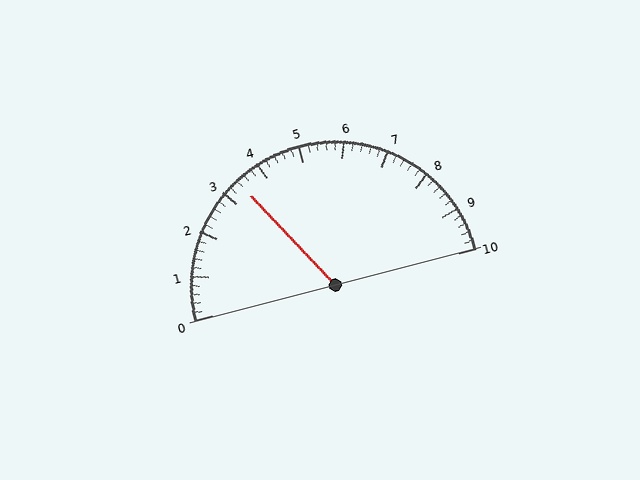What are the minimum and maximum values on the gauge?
The gauge ranges from 0 to 10.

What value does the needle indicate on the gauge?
The needle indicates approximately 3.4.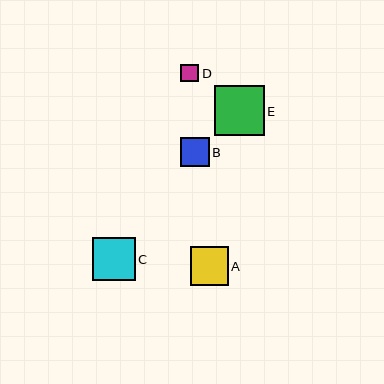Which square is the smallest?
Square D is the smallest with a size of approximately 18 pixels.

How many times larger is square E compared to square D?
Square E is approximately 2.8 times the size of square D.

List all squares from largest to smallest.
From largest to smallest: E, C, A, B, D.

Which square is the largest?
Square E is the largest with a size of approximately 50 pixels.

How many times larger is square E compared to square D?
Square E is approximately 2.8 times the size of square D.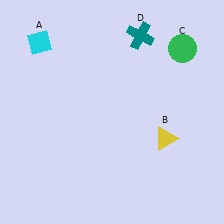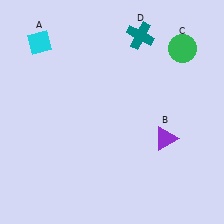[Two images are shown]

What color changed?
The triangle (B) changed from yellow in Image 1 to purple in Image 2.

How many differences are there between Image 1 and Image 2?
There is 1 difference between the two images.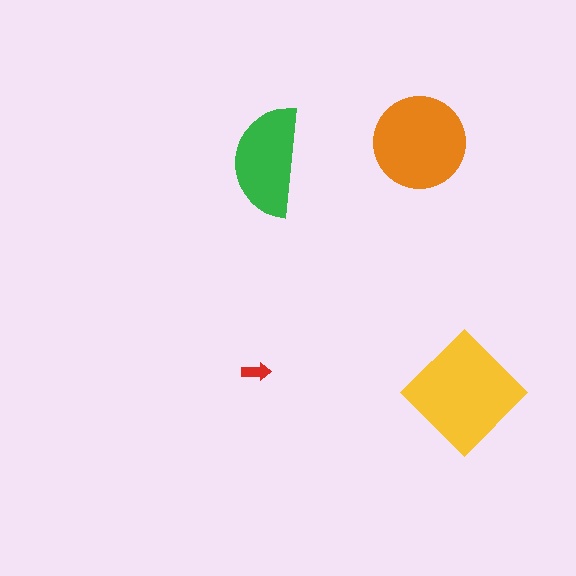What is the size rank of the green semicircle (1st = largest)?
3rd.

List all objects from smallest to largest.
The red arrow, the green semicircle, the orange circle, the yellow diamond.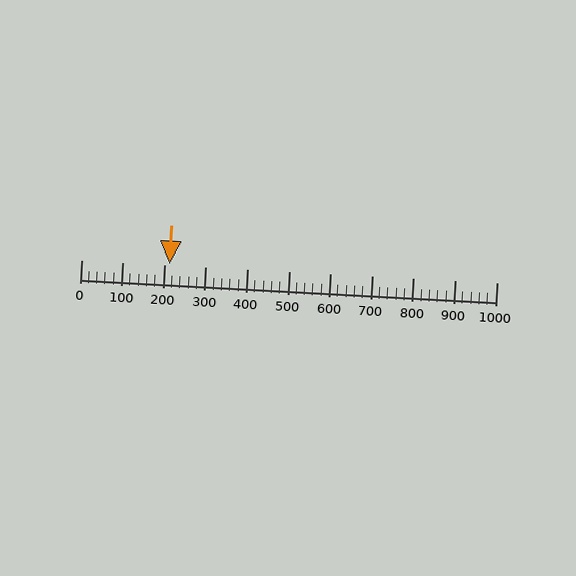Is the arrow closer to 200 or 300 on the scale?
The arrow is closer to 200.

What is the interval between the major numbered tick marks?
The major tick marks are spaced 100 units apart.